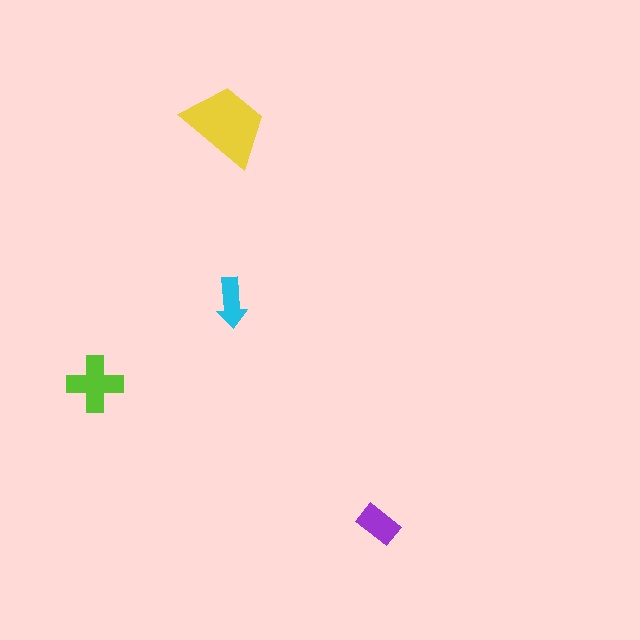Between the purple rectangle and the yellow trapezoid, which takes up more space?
The yellow trapezoid.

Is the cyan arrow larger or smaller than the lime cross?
Smaller.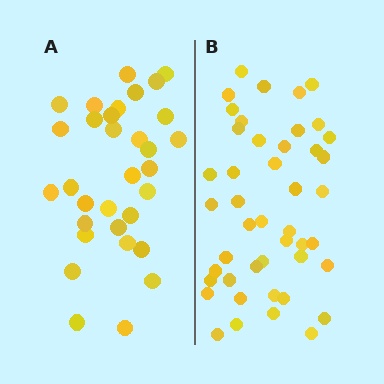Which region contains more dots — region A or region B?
Region B (the right region) has more dots.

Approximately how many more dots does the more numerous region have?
Region B has approximately 15 more dots than region A.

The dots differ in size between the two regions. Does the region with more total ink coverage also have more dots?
No. Region A has more total ink coverage because its dots are larger, but region B actually contains more individual dots. Total area can be misleading — the number of items is what matters here.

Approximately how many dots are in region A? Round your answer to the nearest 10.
About 30 dots. (The exact count is 32, which rounds to 30.)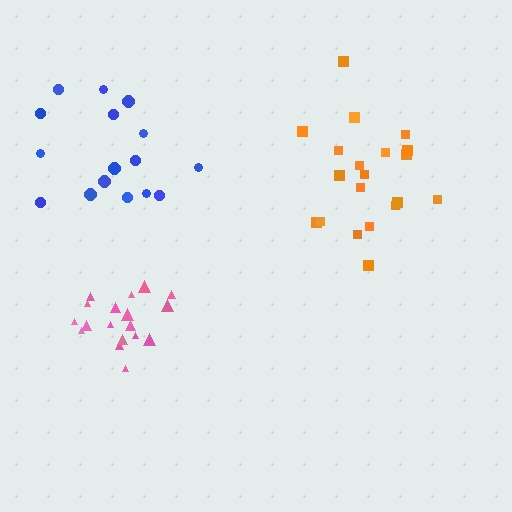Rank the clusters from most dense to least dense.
pink, orange, blue.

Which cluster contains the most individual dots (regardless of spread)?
Orange (20).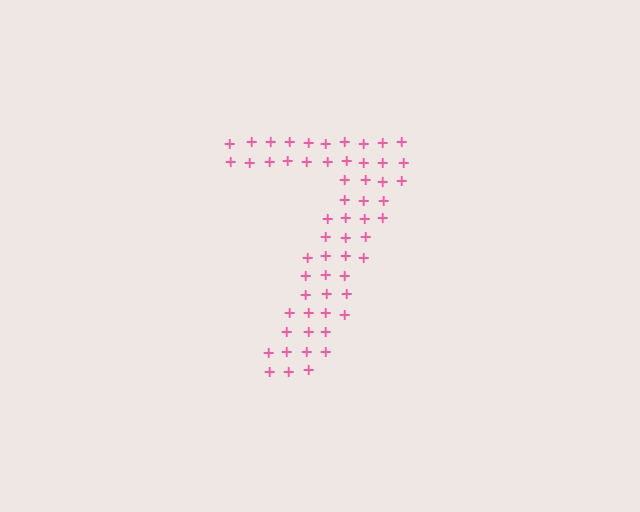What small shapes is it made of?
It is made of small plus signs.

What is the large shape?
The large shape is the digit 7.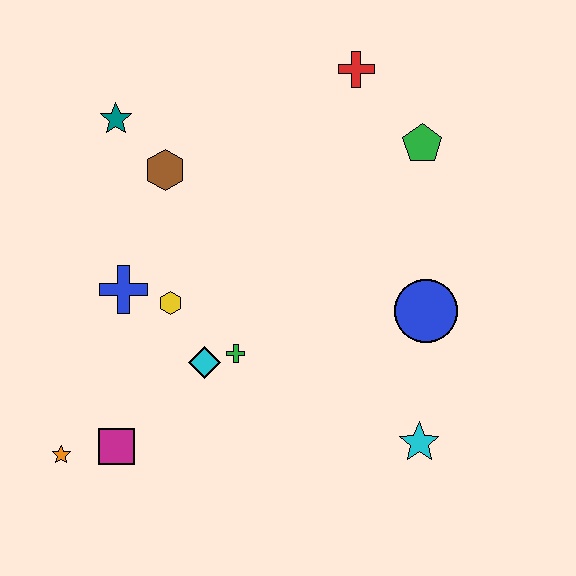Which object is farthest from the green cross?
The red cross is farthest from the green cross.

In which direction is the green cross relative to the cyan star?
The green cross is to the left of the cyan star.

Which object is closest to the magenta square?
The orange star is closest to the magenta square.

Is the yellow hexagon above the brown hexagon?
No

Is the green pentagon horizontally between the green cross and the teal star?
No